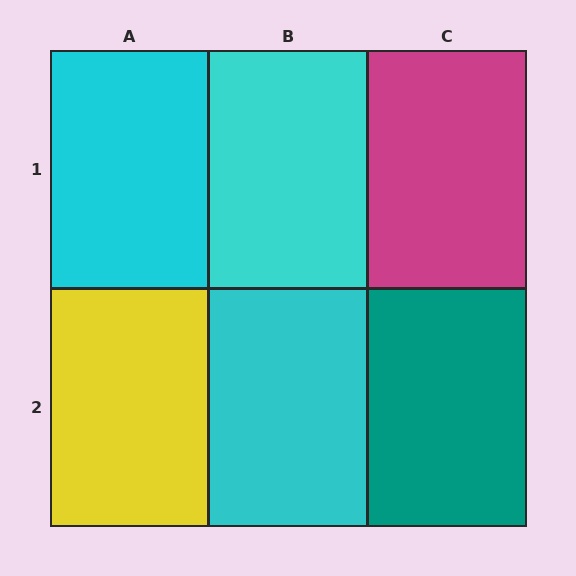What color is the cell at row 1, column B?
Cyan.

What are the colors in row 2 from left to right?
Yellow, cyan, teal.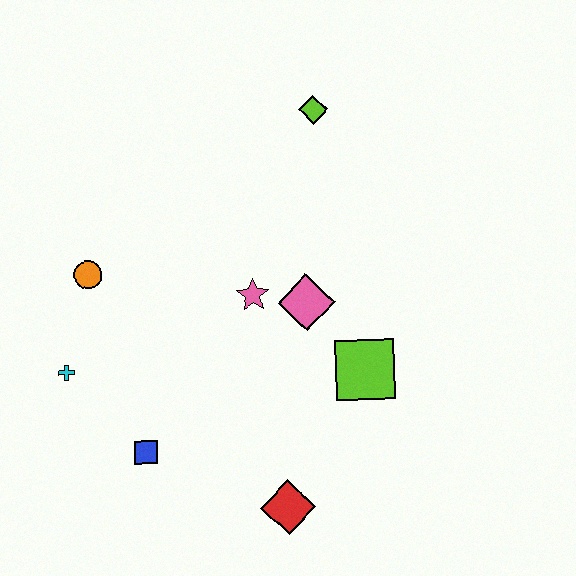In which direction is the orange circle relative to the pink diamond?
The orange circle is to the left of the pink diamond.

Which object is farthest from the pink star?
The red diamond is farthest from the pink star.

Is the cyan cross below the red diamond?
No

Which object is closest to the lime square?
The pink diamond is closest to the lime square.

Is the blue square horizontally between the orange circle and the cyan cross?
No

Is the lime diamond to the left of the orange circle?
No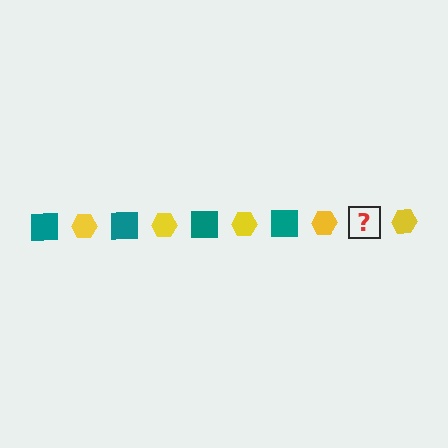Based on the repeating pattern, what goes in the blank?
The blank should be a teal square.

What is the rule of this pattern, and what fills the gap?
The rule is that the pattern alternates between teal square and yellow hexagon. The gap should be filled with a teal square.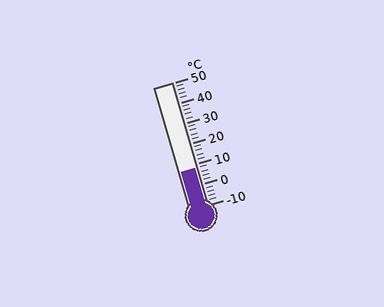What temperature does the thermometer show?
The thermometer shows approximately 8°C.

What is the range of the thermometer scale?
The thermometer scale ranges from -10°C to 50°C.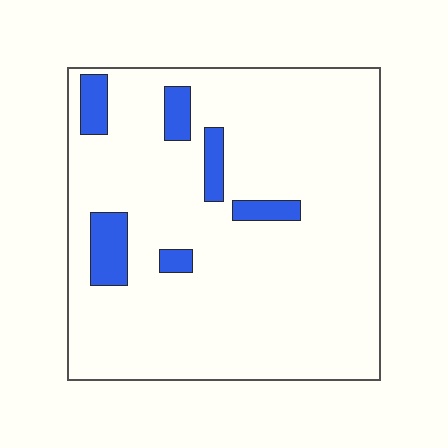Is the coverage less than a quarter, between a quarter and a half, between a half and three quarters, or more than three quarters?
Less than a quarter.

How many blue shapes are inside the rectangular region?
6.